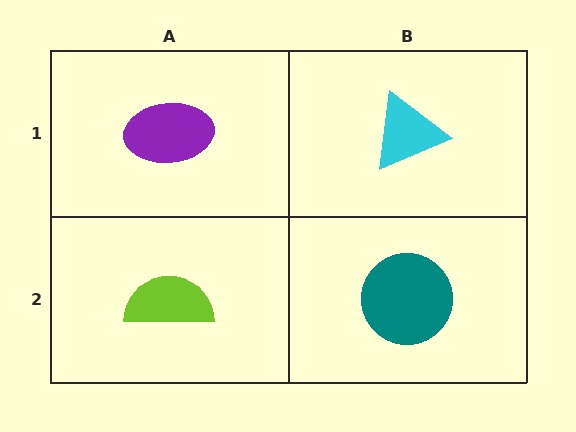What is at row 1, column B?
A cyan triangle.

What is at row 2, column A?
A lime semicircle.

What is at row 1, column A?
A purple ellipse.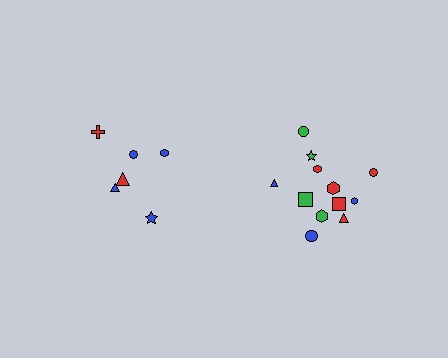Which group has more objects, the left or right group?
The right group.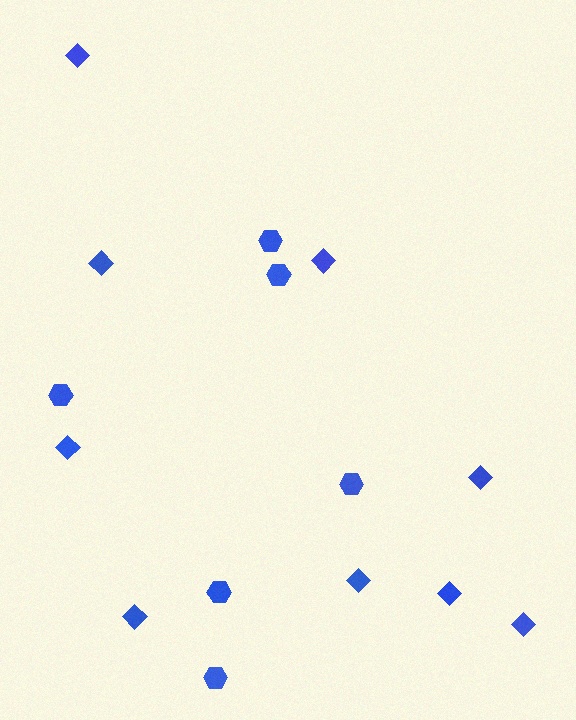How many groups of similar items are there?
There are 2 groups: one group of diamonds (9) and one group of hexagons (6).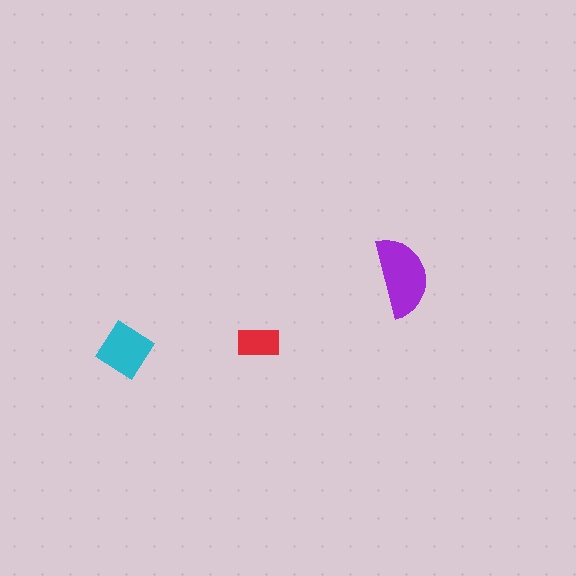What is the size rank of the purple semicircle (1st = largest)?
1st.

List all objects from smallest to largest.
The red rectangle, the cyan diamond, the purple semicircle.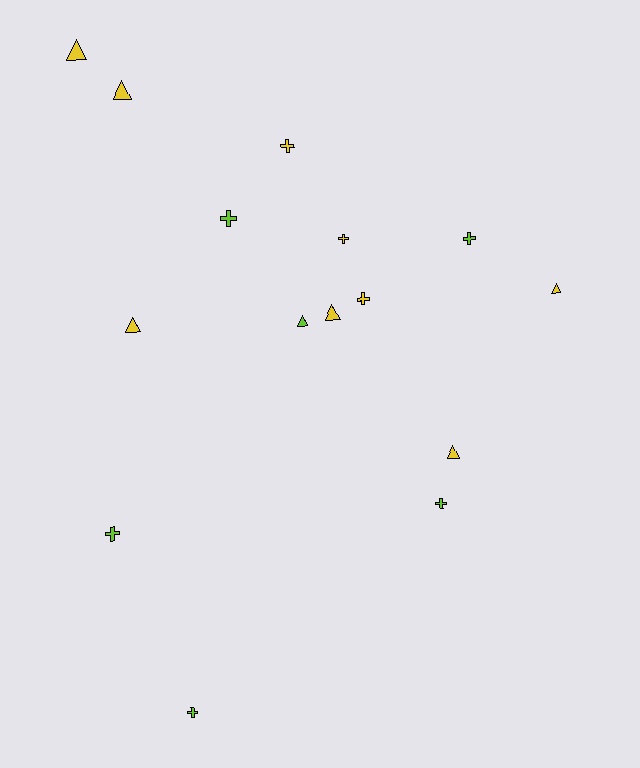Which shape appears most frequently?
Cross, with 8 objects.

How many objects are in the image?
There are 15 objects.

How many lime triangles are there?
There is 1 lime triangle.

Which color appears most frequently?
Yellow, with 9 objects.